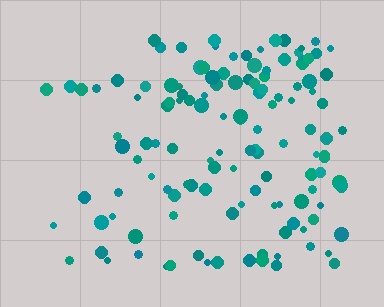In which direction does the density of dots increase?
From left to right, with the right side densest.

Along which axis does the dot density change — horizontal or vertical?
Horizontal.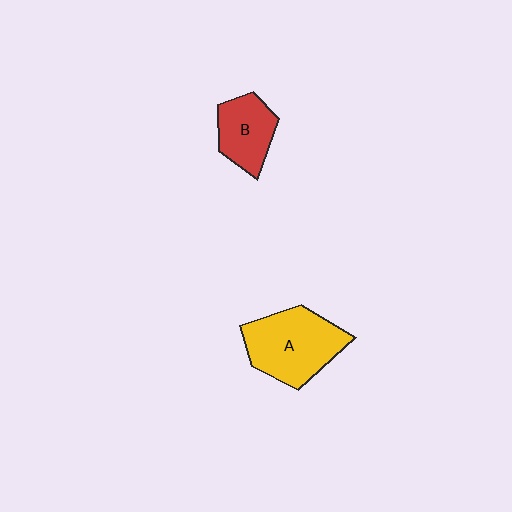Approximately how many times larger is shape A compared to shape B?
Approximately 1.6 times.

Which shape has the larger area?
Shape A (yellow).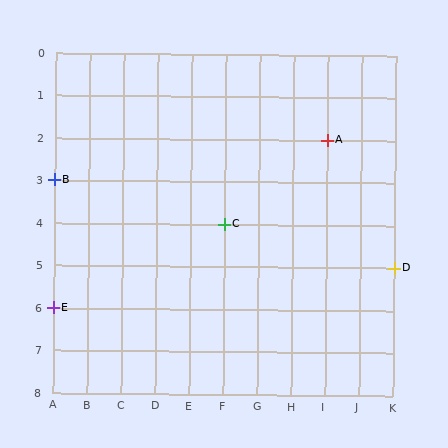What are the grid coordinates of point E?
Point E is at grid coordinates (A, 6).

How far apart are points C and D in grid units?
Points C and D are 5 columns and 1 row apart (about 5.1 grid units diagonally).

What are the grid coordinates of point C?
Point C is at grid coordinates (F, 4).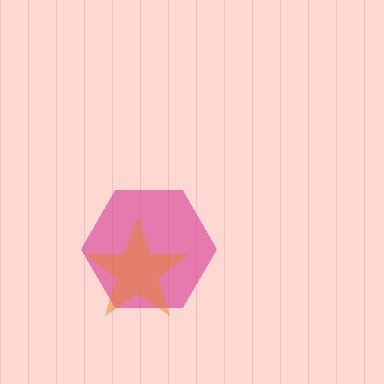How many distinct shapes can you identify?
There are 2 distinct shapes: a magenta hexagon, an orange star.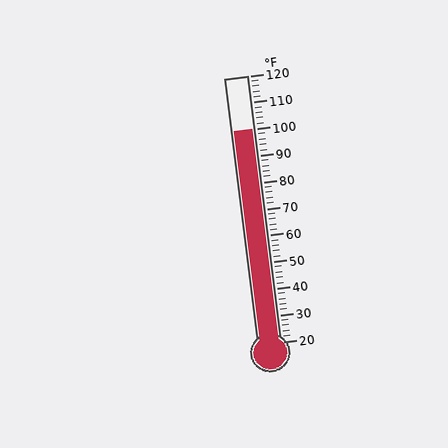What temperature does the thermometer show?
The thermometer shows approximately 100°F.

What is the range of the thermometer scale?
The thermometer scale ranges from 20°F to 120°F.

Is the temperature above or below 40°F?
The temperature is above 40°F.